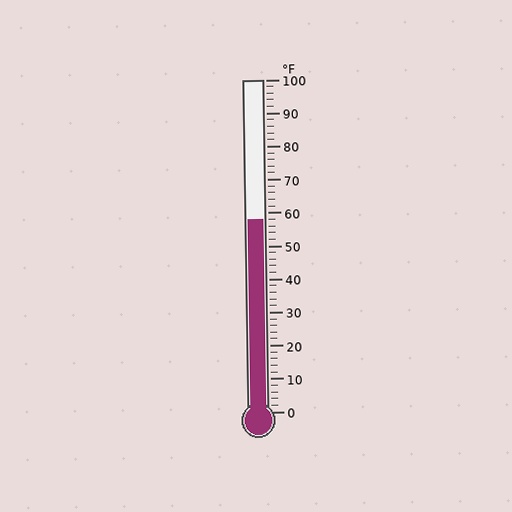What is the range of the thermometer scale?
The thermometer scale ranges from 0°F to 100°F.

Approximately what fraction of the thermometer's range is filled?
The thermometer is filled to approximately 60% of its range.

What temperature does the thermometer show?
The thermometer shows approximately 58°F.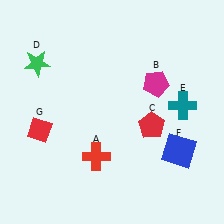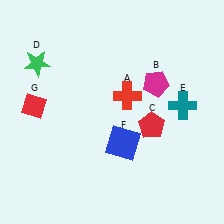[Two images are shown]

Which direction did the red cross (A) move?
The red cross (A) moved up.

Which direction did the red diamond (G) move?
The red diamond (G) moved up.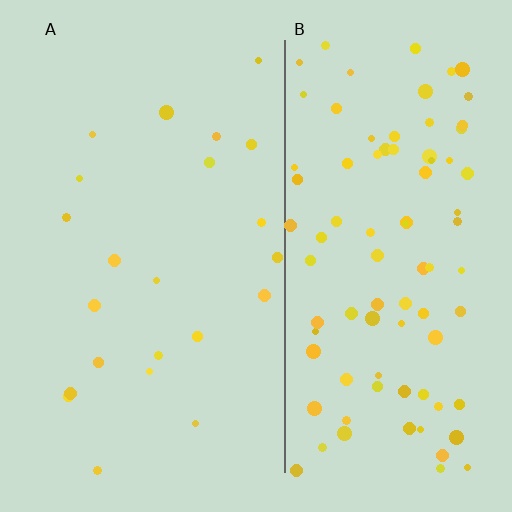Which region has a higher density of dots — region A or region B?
B (the right).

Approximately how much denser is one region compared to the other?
Approximately 4.1× — region B over region A.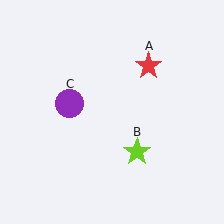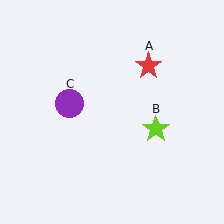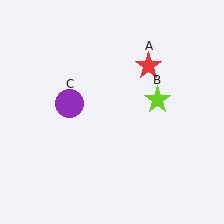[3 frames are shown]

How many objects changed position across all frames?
1 object changed position: lime star (object B).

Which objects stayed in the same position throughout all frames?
Red star (object A) and purple circle (object C) remained stationary.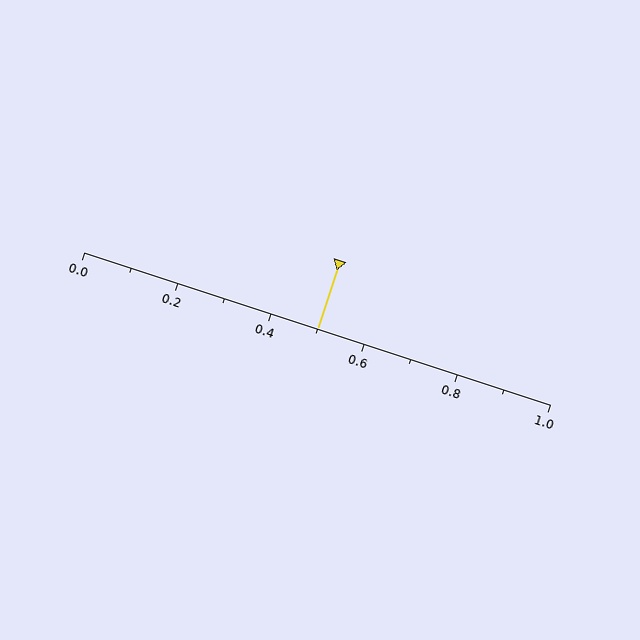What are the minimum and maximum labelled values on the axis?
The axis runs from 0.0 to 1.0.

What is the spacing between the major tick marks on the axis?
The major ticks are spaced 0.2 apart.